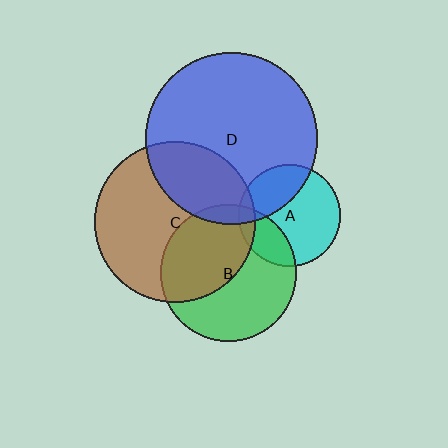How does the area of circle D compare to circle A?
Approximately 2.8 times.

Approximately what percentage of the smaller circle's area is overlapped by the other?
Approximately 30%.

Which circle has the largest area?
Circle D (blue).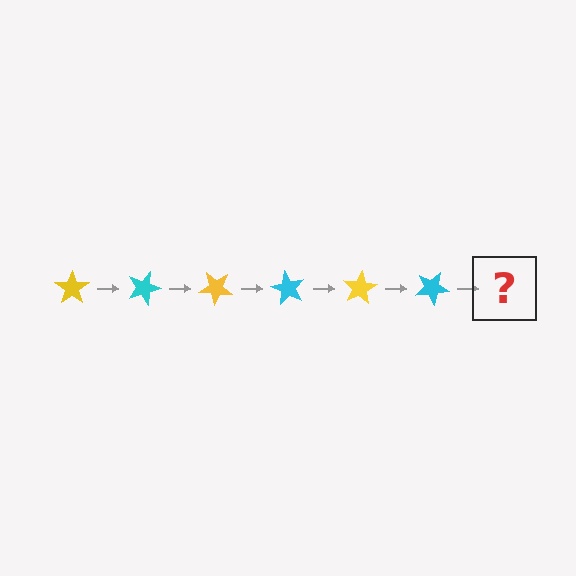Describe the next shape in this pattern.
It should be a yellow star, rotated 120 degrees from the start.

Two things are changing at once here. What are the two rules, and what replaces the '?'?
The two rules are that it rotates 20 degrees each step and the color cycles through yellow and cyan. The '?' should be a yellow star, rotated 120 degrees from the start.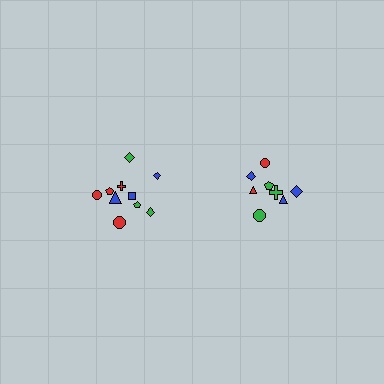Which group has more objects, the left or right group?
The left group.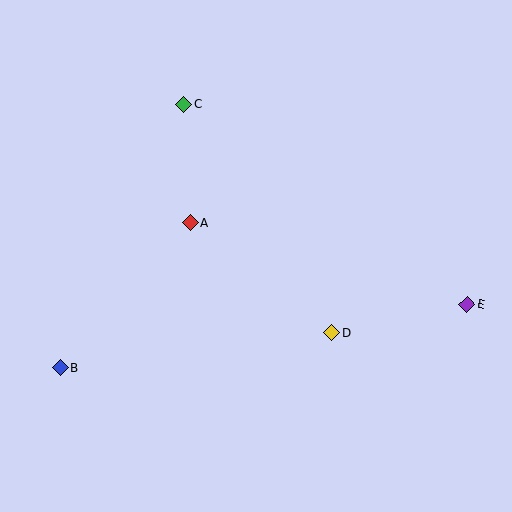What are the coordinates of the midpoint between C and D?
The midpoint between C and D is at (258, 218).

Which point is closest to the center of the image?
Point A at (191, 223) is closest to the center.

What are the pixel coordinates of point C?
Point C is at (184, 105).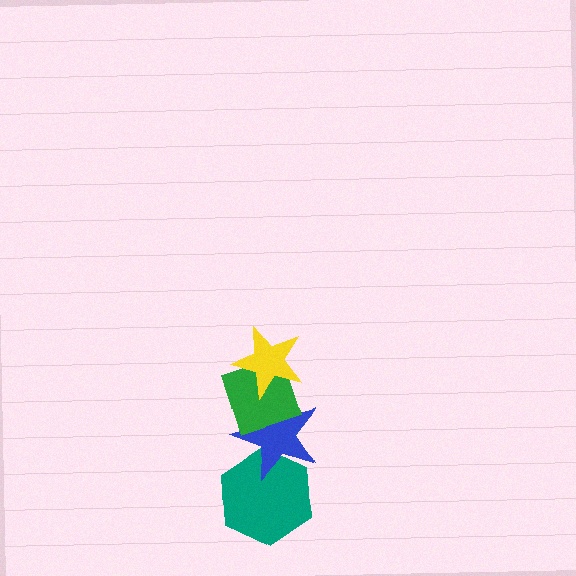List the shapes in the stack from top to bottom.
From top to bottom: the yellow star, the green diamond, the blue star, the teal hexagon.